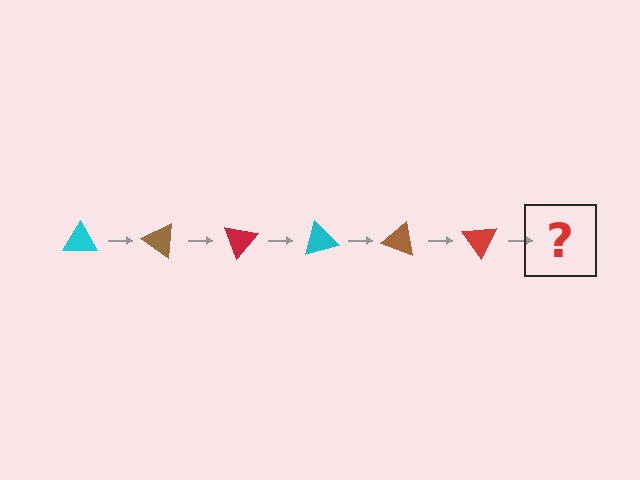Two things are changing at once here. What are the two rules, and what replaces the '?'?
The two rules are that it rotates 35 degrees each step and the color cycles through cyan, brown, and red. The '?' should be a cyan triangle, rotated 210 degrees from the start.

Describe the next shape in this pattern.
It should be a cyan triangle, rotated 210 degrees from the start.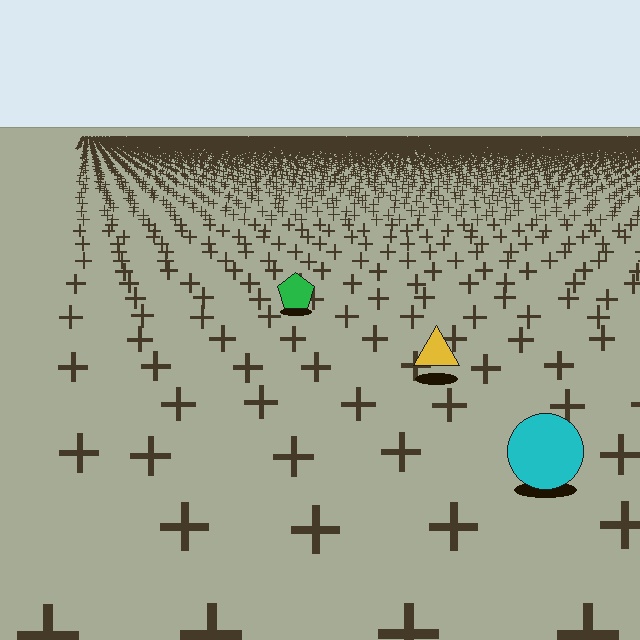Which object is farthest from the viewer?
The green pentagon is farthest from the viewer. It appears smaller and the ground texture around it is denser.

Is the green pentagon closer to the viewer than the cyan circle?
No. The cyan circle is closer — you can tell from the texture gradient: the ground texture is coarser near it.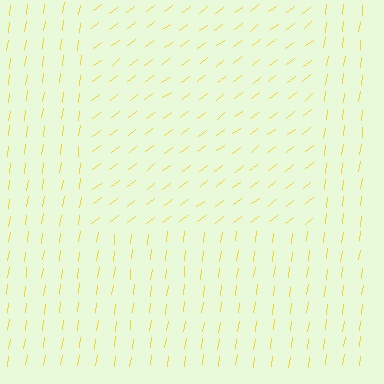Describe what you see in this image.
The image is filled with small yellow line segments. A rectangle region in the image has lines oriented differently from the surrounding lines, creating a visible texture boundary.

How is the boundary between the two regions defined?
The boundary is defined purely by a change in line orientation (approximately 45 degrees difference). All lines are the same color and thickness.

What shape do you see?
I see a rectangle.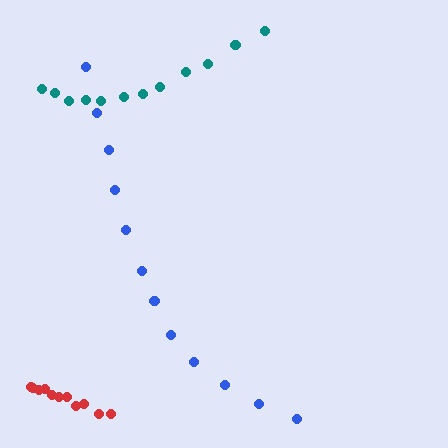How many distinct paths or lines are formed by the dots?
There are 3 distinct paths.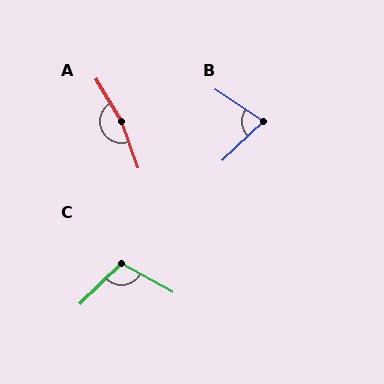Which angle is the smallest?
B, at approximately 77 degrees.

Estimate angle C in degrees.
Approximately 107 degrees.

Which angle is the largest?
A, at approximately 169 degrees.